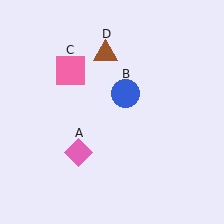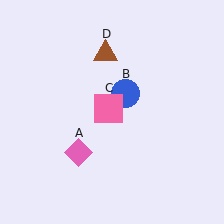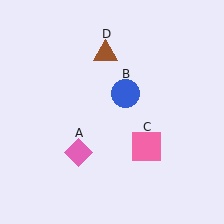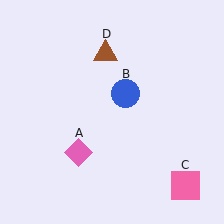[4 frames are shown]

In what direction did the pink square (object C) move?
The pink square (object C) moved down and to the right.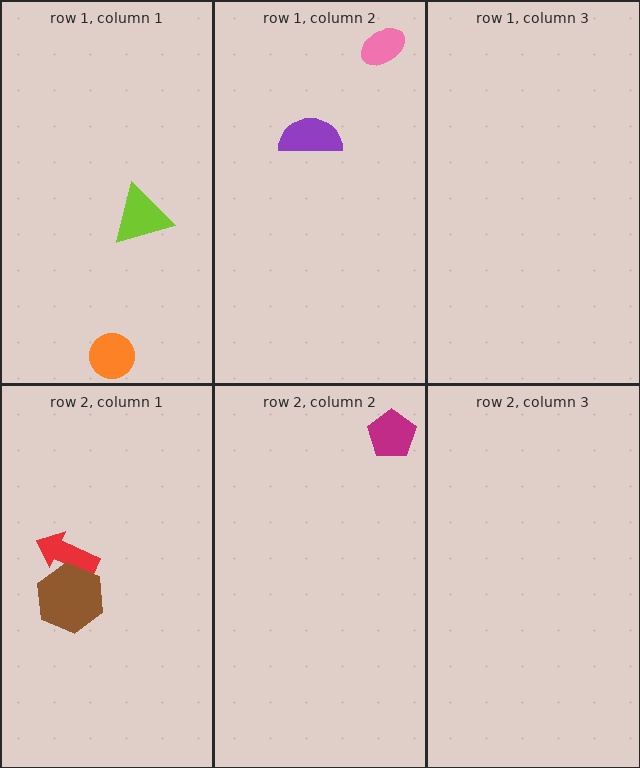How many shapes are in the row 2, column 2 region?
1.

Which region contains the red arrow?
The row 2, column 1 region.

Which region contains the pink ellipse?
The row 1, column 2 region.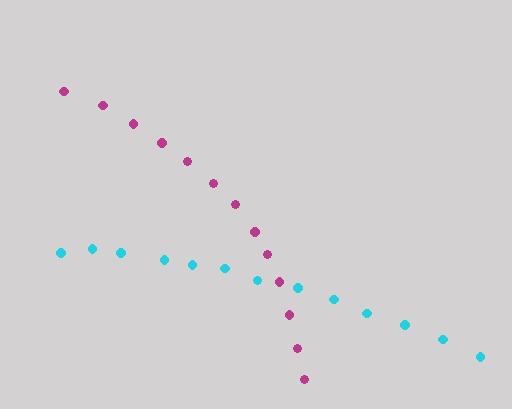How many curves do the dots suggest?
There are 2 distinct paths.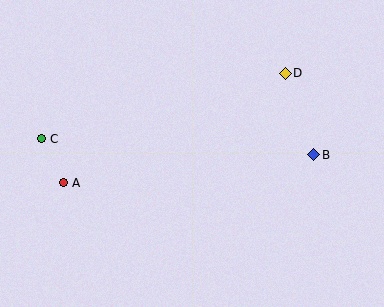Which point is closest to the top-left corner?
Point C is closest to the top-left corner.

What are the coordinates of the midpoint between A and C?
The midpoint between A and C is at (53, 161).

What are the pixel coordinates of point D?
Point D is at (285, 73).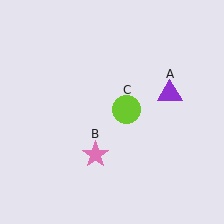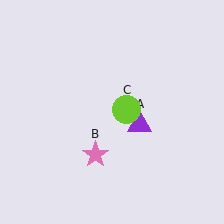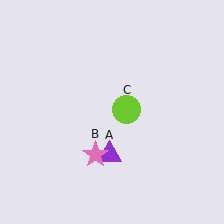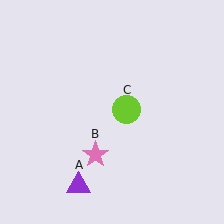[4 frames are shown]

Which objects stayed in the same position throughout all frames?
Pink star (object B) and lime circle (object C) remained stationary.